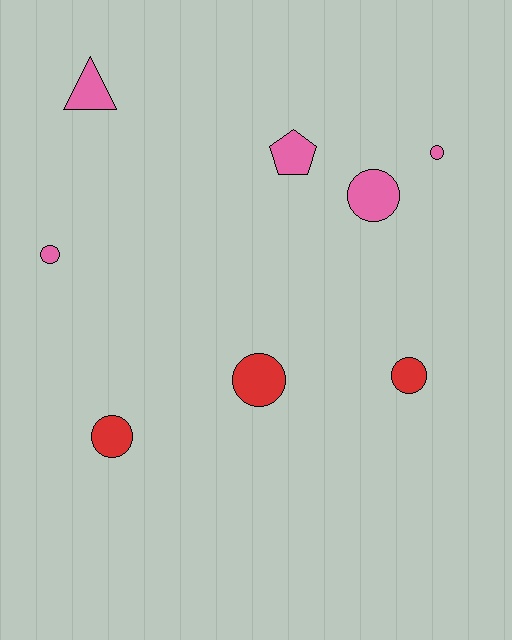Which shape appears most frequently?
Circle, with 6 objects.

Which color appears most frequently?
Pink, with 5 objects.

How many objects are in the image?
There are 8 objects.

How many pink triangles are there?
There is 1 pink triangle.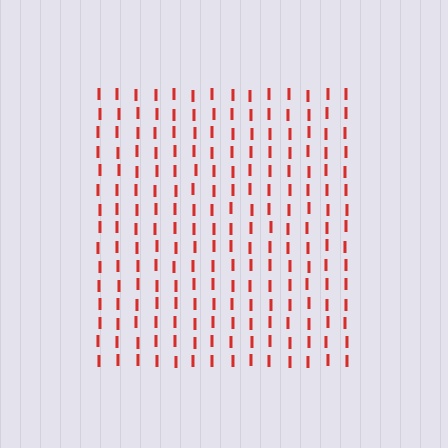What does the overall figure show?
The overall figure shows a square.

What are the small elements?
The small elements are letter I's.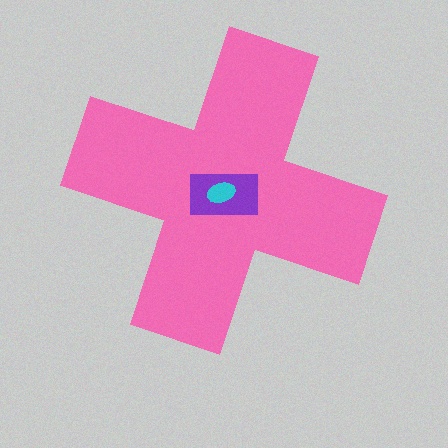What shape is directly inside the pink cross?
The purple rectangle.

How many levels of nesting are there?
3.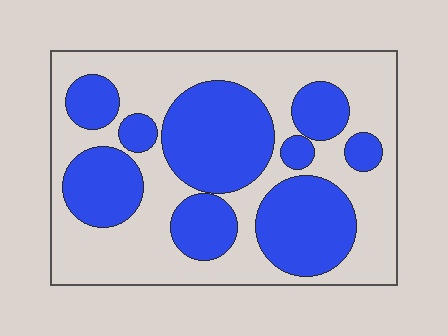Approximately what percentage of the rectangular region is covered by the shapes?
Approximately 45%.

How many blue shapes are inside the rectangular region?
9.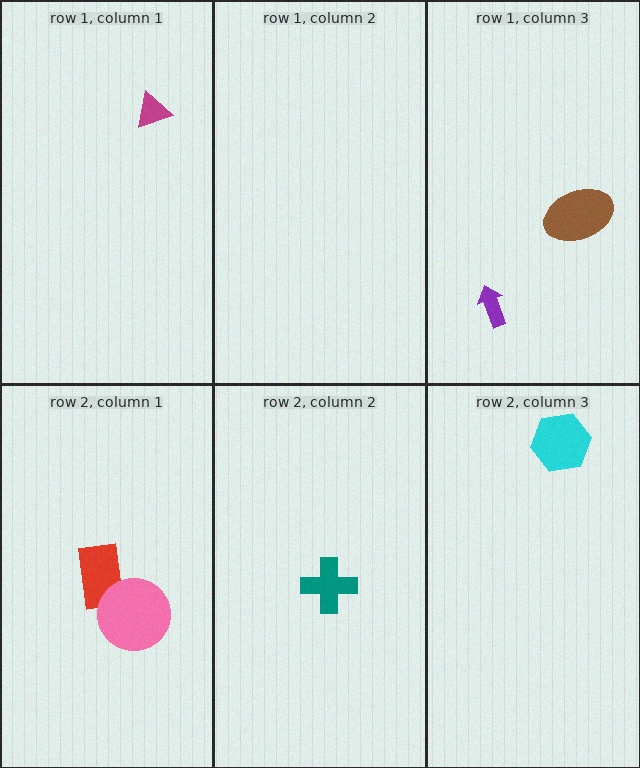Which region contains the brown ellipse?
The row 1, column 3 region.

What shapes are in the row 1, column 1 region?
The magenta triangle.